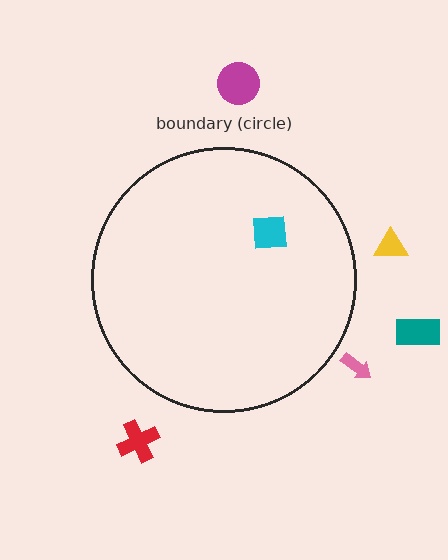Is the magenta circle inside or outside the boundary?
Outside.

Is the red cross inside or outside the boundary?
Outside.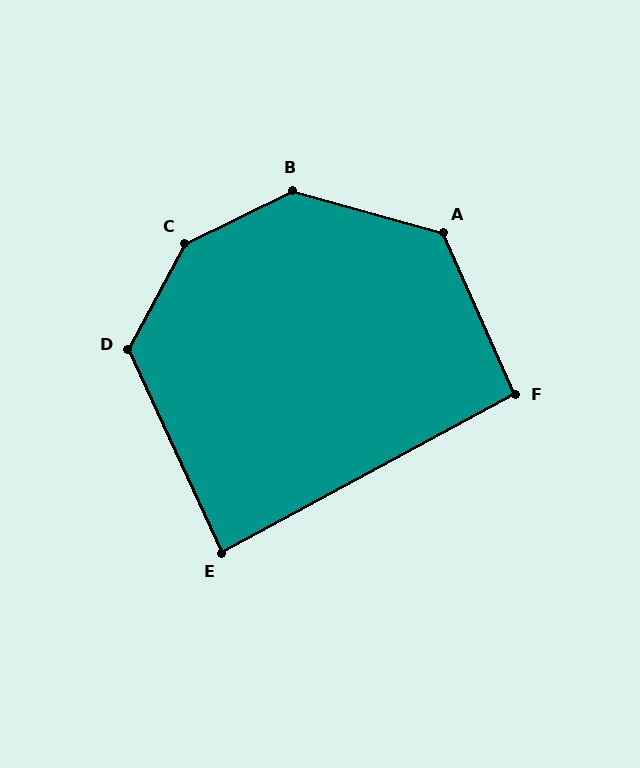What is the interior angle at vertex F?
Approximately 94 degrees (approximately right).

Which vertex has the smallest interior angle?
E, at approximately 86 degrees.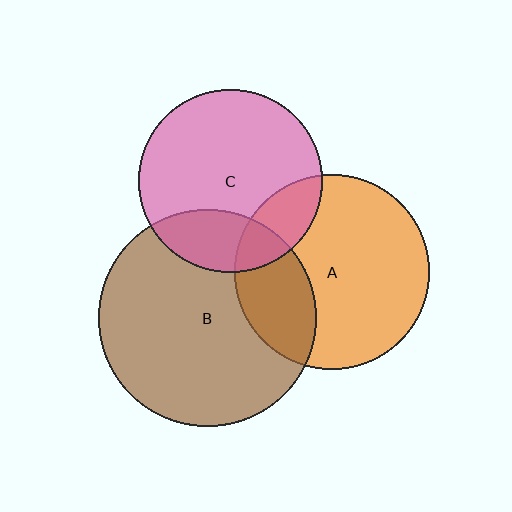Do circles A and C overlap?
Yes.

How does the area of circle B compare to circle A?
Approximately 1.2 times.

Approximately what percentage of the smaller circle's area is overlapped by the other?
Approximately 20%.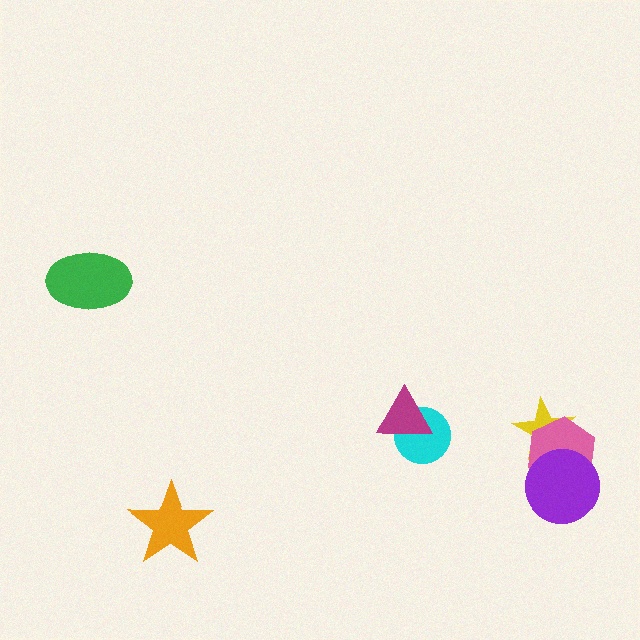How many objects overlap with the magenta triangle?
1 object overlaps with the magenta triangle.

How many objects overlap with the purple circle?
2 objects overlap with the purple circle.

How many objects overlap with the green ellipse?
0 objects overlap with the green ellipse.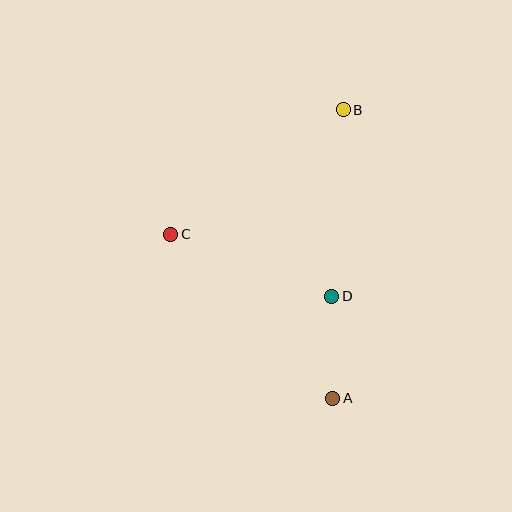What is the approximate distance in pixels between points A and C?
The distance between A and C is approximately 231 pixels.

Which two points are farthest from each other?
Points A and B are farthest from each other.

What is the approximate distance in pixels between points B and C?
The distance between B and C is approximately 213 pixels.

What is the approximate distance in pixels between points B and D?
The distance between B and D is approximately 187 pixels.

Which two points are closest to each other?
Points A and D are closest to each other.